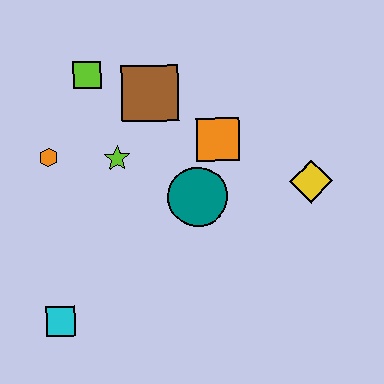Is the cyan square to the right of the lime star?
No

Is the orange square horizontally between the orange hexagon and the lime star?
No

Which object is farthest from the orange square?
The cyan square is farthest from the orange square.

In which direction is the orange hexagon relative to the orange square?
The orange hexagon is to the left of the orange square.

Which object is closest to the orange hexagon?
The lime star is closest to the orange hexagon.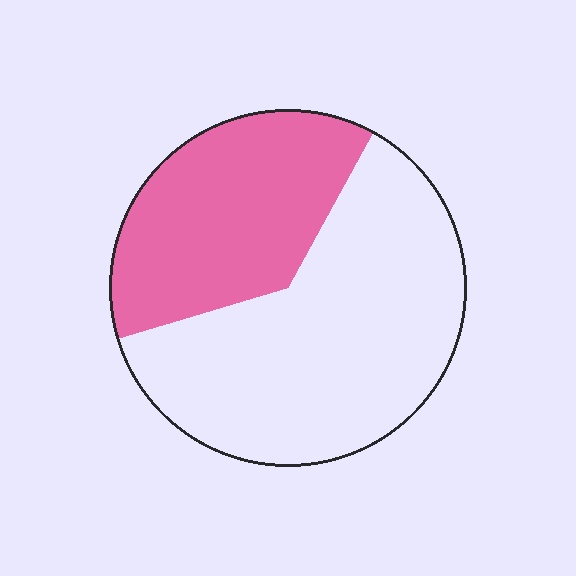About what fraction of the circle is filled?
About three eighths (3/8).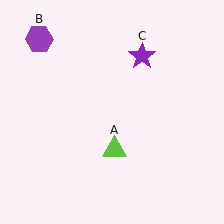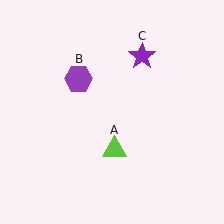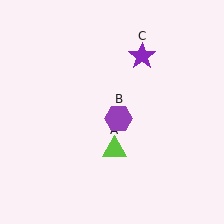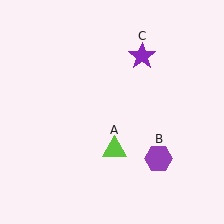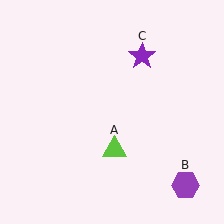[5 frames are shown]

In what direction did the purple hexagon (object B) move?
The purple hexagon (object B) moved down and to the right.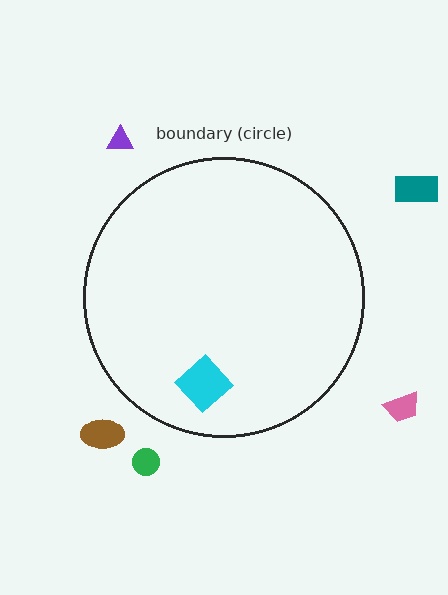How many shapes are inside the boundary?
1 inside, 5 outside.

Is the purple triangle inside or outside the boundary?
Outside.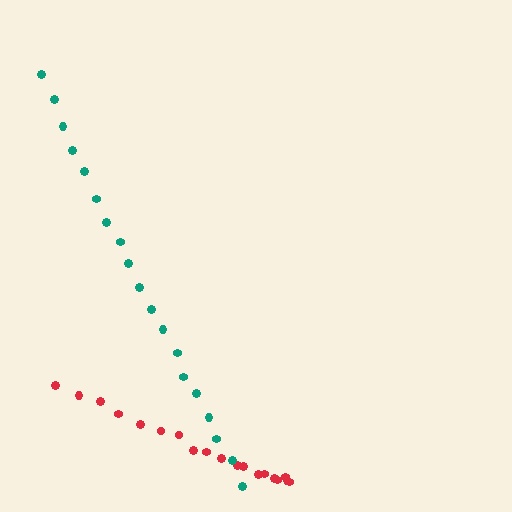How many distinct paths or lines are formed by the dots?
There are 2 distinct paths.